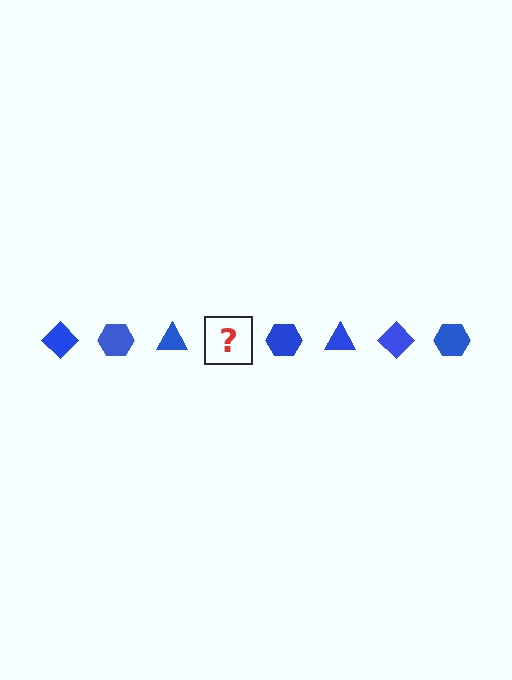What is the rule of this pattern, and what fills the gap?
The rule is that the pattern cycles through diamond, hexagon, triangle shapes in blue. The gap should be filled with a blue diamond.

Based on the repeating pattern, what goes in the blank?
The blank should be a blue diamond.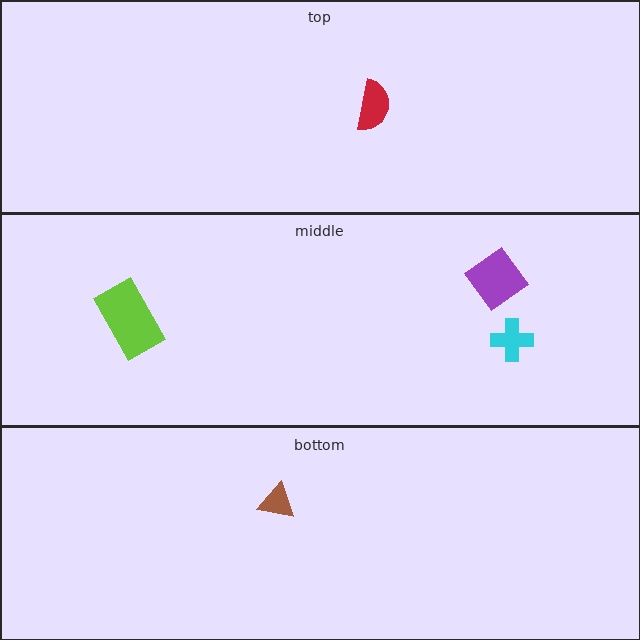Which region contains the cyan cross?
The middle region.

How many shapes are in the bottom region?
1.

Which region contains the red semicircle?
The top region.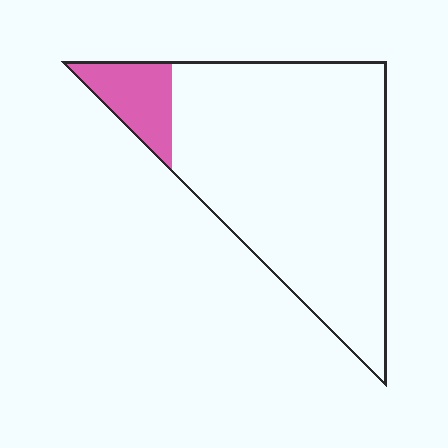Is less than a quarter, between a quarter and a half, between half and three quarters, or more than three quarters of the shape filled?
Less than a quarter.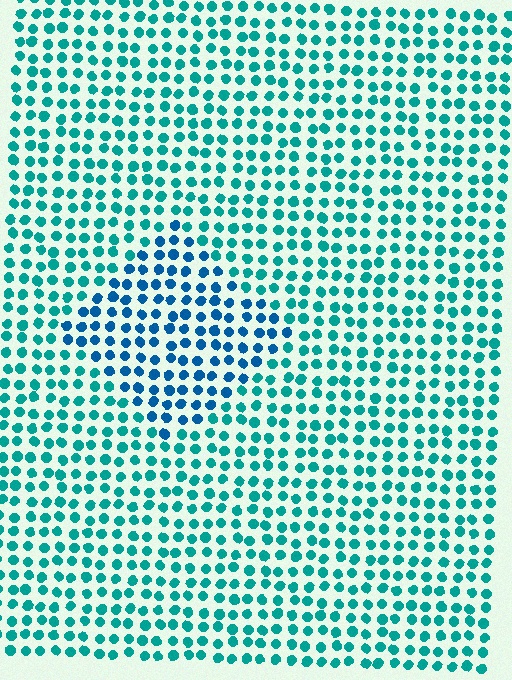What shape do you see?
I see a diamond.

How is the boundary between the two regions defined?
The boundary is defined purely by a slight shift in hue (about 31 degrees). Spacing, size, and orientation are identical on both sides.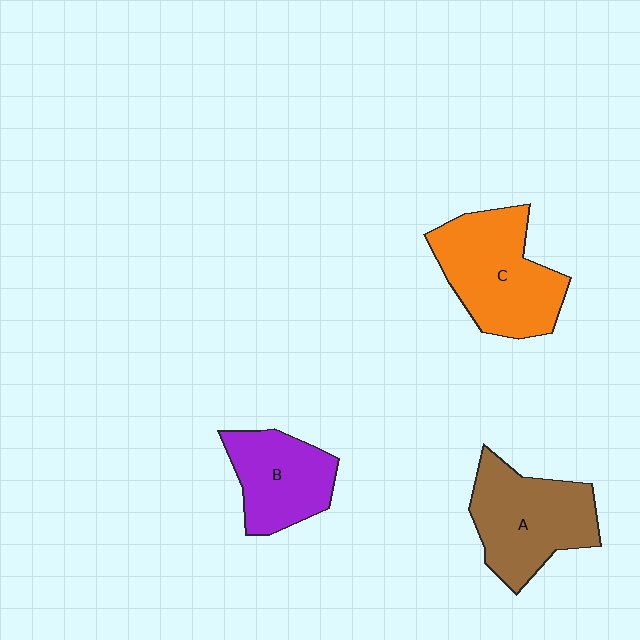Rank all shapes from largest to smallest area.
From largest to smallest: C (orange), A (brown), B (purple).